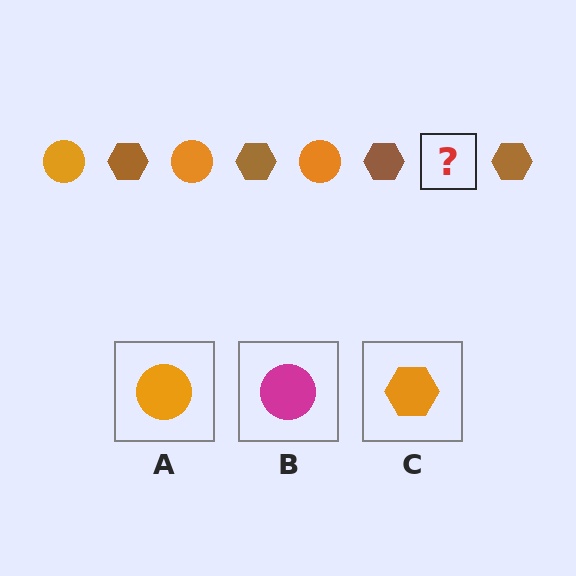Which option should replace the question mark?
Option A.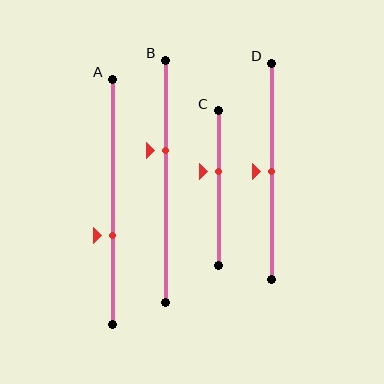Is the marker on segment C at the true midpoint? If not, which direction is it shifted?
No, the marker on segment C is shifted upward by about 11% of the segment length.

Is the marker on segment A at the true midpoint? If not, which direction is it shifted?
No, the marker on segment A is shifted downward by about 14% of the segment length.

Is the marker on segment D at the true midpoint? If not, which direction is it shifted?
Yes, the marker on segment D is at the true midpoint.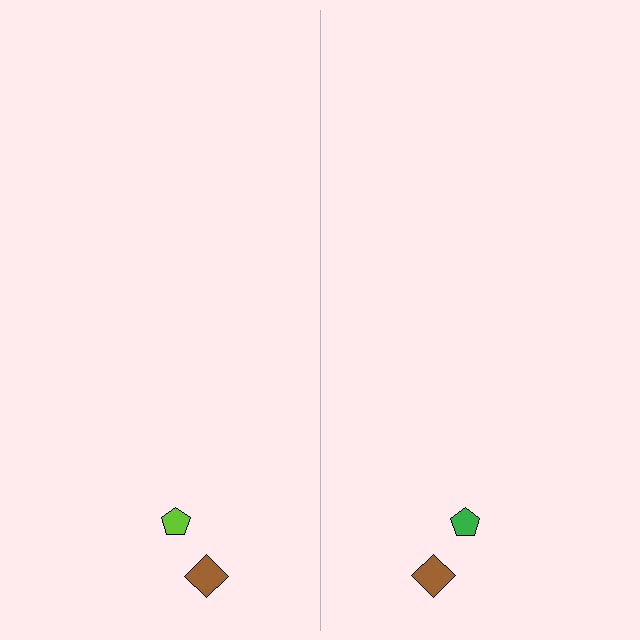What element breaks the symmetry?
The green pentagon on the right side breaks the symmetry — its mirror counterpart is lime.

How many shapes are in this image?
There are 4 shapes in this image.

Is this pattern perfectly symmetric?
No, the pattern is not perfectly symmetric. The green pentagon on the right side breaks the symmetry — its mirror counterpart is lime.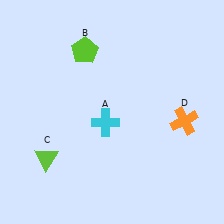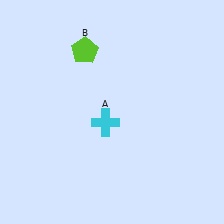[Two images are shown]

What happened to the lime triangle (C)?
The lime triangle (C) was removed in Image 2. It was in the bottom-left area of Image 1.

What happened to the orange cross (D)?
The orange cross (D) was removed in Image 2. It was in the bottom-right area of Image 1.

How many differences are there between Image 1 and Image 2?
There are 2 differences between the two images.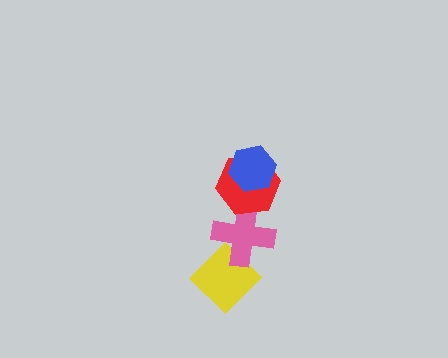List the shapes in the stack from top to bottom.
From top to bottom: the blue hexagon, the red hexagon, the pink cross, the yellow diamond.